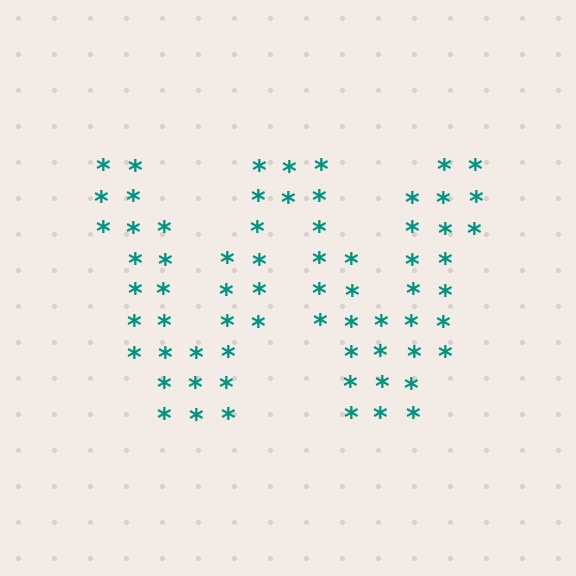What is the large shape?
The large shape is the letter W.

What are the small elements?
The small elements are asterisks.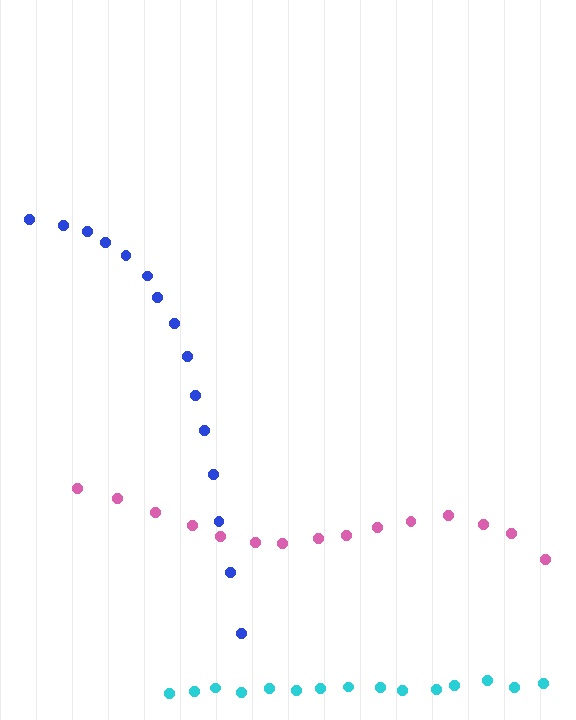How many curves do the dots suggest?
There are 3 distinct paths.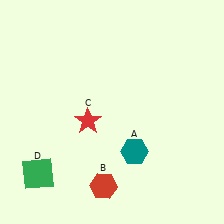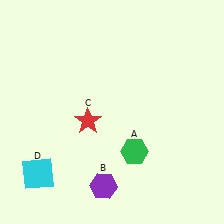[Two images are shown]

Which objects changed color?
A changed from teal to green. B changed from red to purple. D changed from green to cyan.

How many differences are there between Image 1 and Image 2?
There are 3 differences between the two images.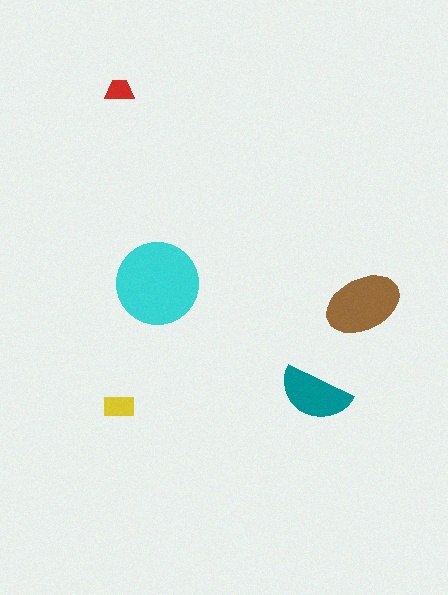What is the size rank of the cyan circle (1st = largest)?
1st.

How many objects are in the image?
There are 5 objects in the image.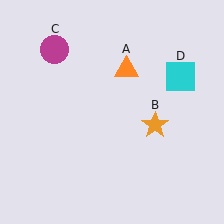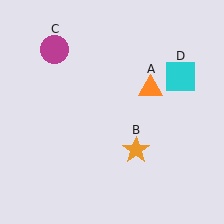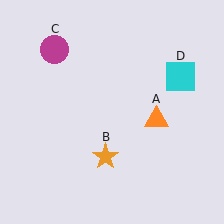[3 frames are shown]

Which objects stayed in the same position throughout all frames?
Magenta circle (object C) and cyan square (object D) remained stationary.